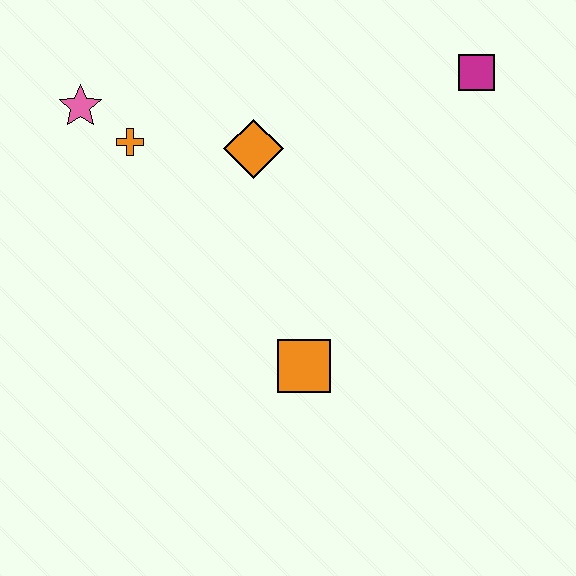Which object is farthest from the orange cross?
The magenta square is farthest from the orange cross.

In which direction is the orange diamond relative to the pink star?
The orange diamond is to the right of the pink star.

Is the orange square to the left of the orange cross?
No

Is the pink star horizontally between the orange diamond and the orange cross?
No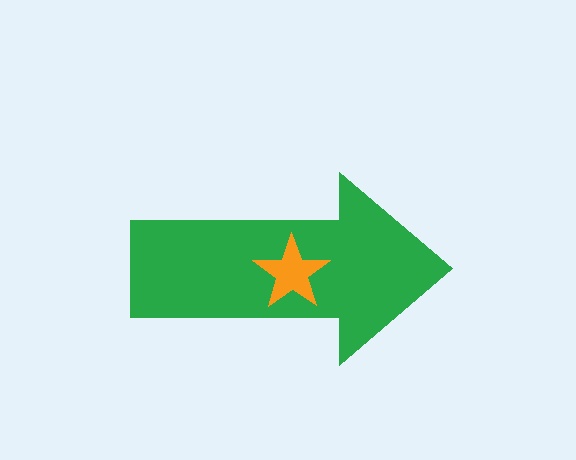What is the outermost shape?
The green arrow.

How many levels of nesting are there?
2.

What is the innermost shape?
The orange star.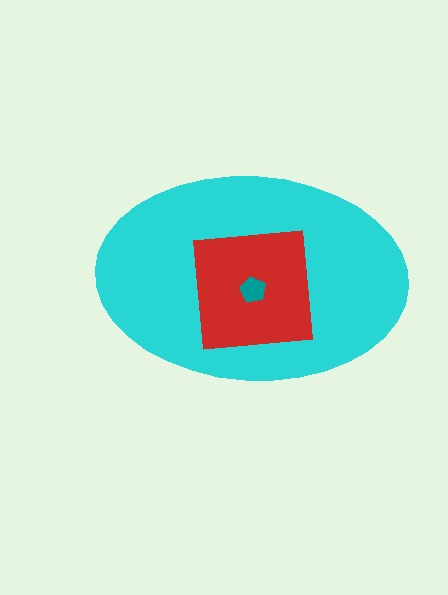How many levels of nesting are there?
3.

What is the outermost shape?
The cyan ellipse.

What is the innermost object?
The teal pentagon.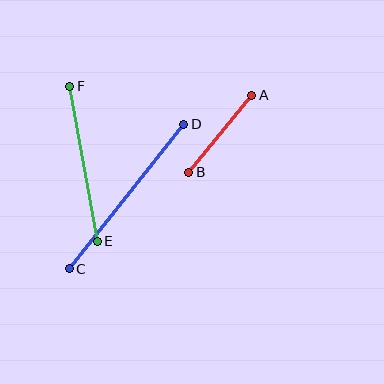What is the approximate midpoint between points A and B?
The midpoint is at approximately (220, 134) pixels.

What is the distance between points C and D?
The distance is approximately 184 pixels.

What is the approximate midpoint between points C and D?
The midpoint is at approximately (127, 196) pixels.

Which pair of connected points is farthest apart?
Points C and D are farthest apart.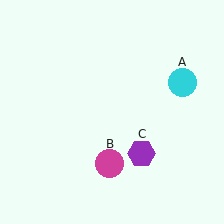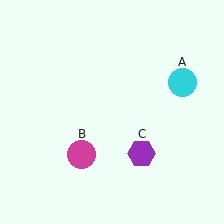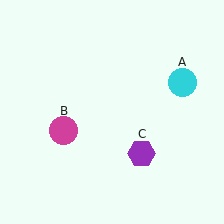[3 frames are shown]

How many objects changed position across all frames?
1 object changed position: magenta circle (object B).